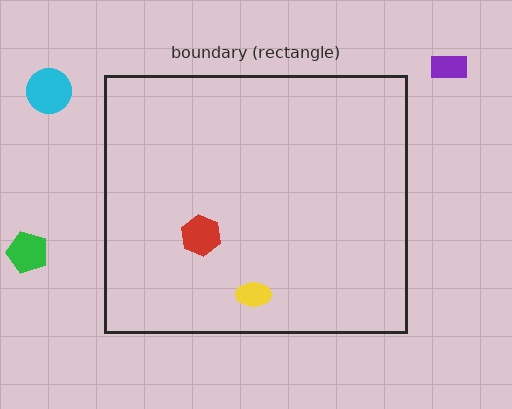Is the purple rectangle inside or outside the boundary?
Outside.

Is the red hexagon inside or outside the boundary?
Inside.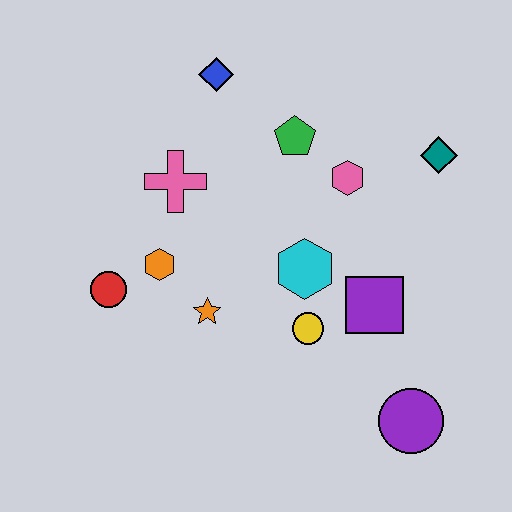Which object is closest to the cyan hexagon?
The yellow circle is closest to the cyan hexagon.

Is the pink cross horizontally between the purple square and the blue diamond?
No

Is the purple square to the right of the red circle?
Yes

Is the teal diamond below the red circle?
No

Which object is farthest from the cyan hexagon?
The blue diamond is farthest from the cyan hexagon.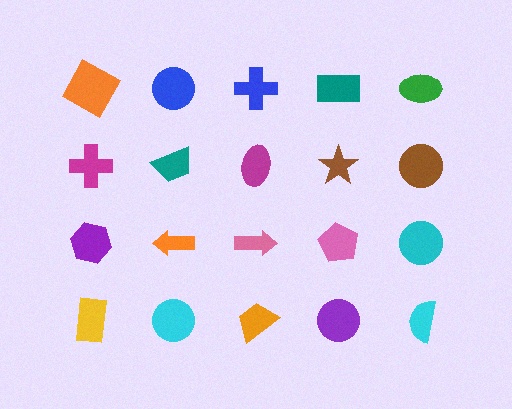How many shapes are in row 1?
5 shapes.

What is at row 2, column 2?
A teal trapezoid.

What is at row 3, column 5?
A cyan circle.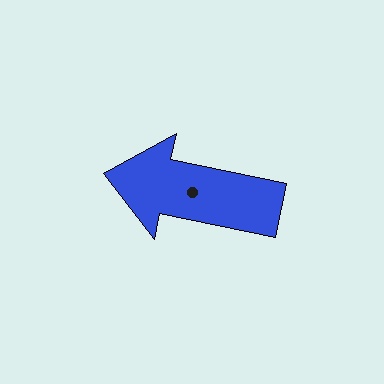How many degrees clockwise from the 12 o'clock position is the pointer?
Approximately 282 degrees.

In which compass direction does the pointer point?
West.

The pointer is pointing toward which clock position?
Roughly 9 o'clock.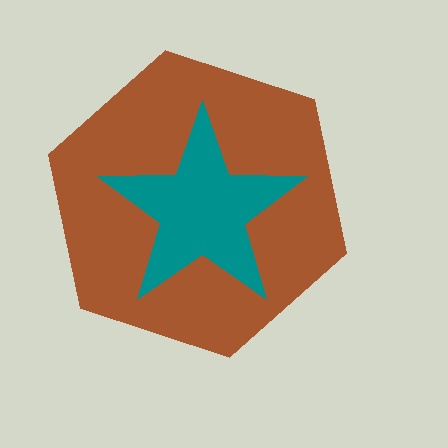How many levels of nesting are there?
2.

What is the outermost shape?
The brown hexagon.